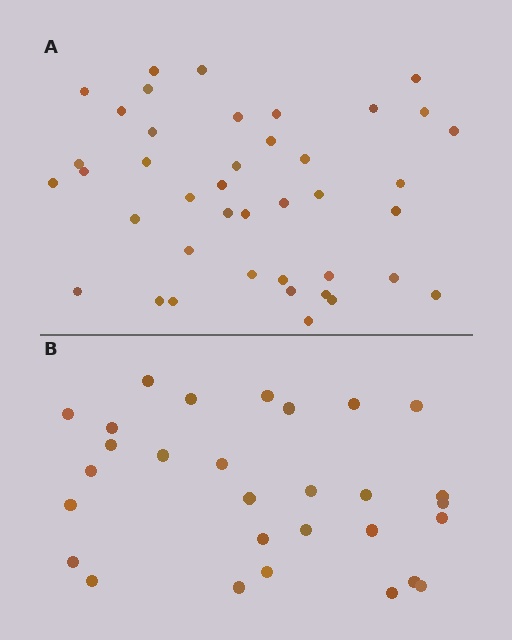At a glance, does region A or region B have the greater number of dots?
Region A (the top region) has more dots.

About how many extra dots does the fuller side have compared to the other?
Region A has roughly 12 or so more dots than region B.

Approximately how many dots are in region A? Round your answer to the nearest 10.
About 40 dots. (The exact count is 41, which rounds to 40.)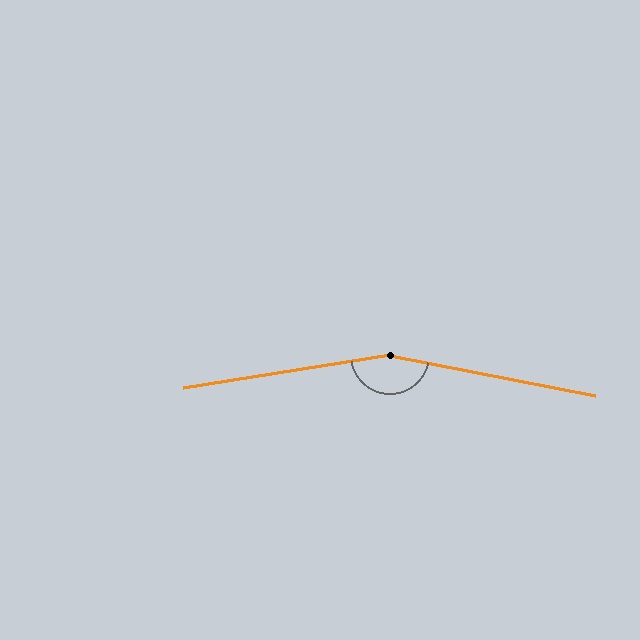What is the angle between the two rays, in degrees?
Approximately 160 degrees.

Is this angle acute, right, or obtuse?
It is obtuse.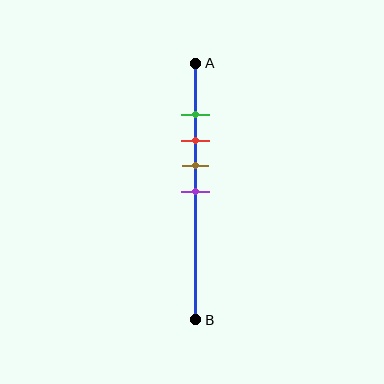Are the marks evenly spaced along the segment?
Yes, the marks are approximately evenly spaced.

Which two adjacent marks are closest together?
The green and red marks are the closest adjacent pair.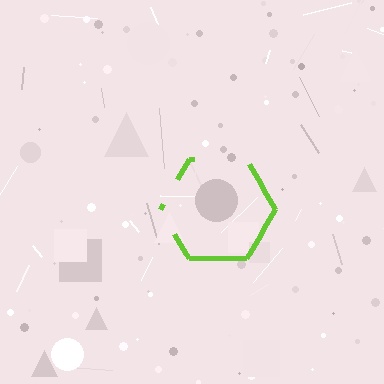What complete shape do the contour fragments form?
The contour fragments form a hexagon.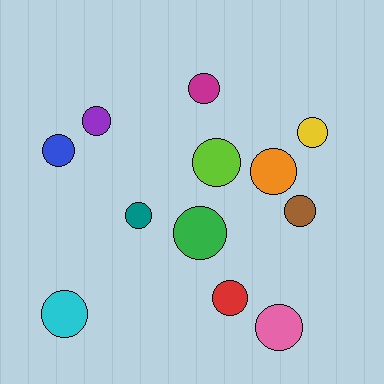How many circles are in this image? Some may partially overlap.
There are 12 circles.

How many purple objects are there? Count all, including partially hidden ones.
There is 1 purple object.